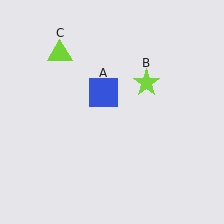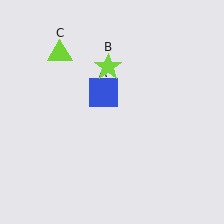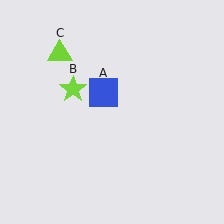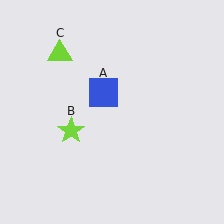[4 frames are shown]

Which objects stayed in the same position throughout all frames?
Blue square (object A) and lime triangle (object C) remained stationary.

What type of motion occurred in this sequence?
The lime star (object B) rotated counterclockwise around the center of the scene.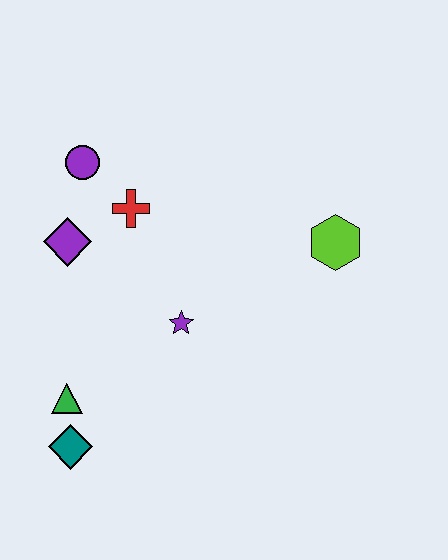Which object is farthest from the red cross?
The teal diamond is farthest from the red cross.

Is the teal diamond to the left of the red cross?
Yes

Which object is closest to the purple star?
The red cross is closest to the purple star.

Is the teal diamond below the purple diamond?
Yes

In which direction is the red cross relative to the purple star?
The red cross is above the purple star.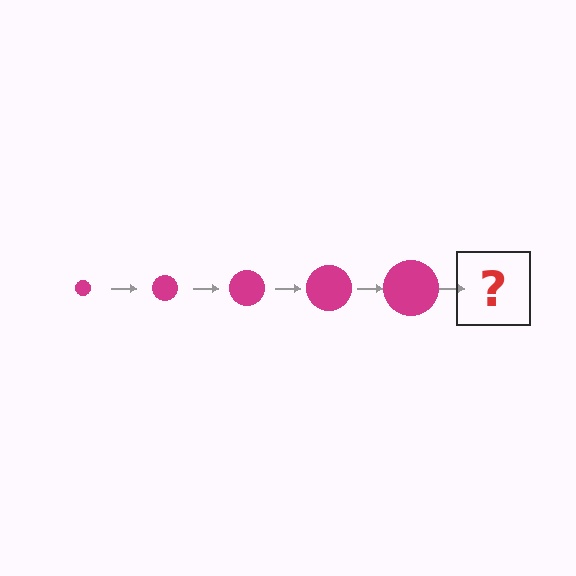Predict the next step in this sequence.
The next step is a magenta circle, larger than the previous one.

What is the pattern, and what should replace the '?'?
The pattern is that the circle gets progressively larger each step. The '?' should be a magenta circle, larger than the previous one.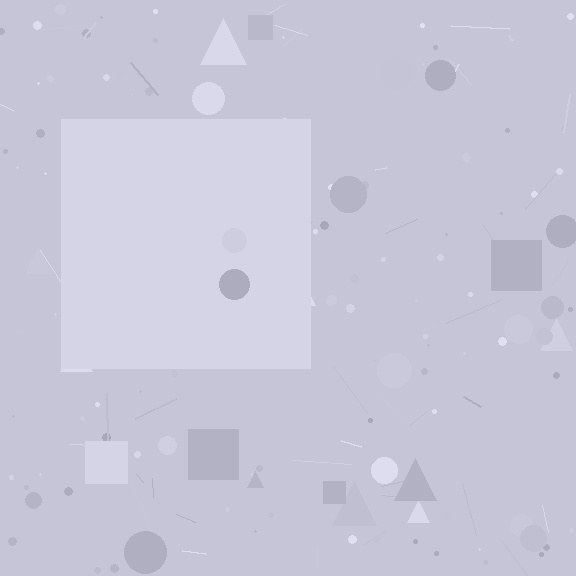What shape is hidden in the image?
A square is hidden in the image.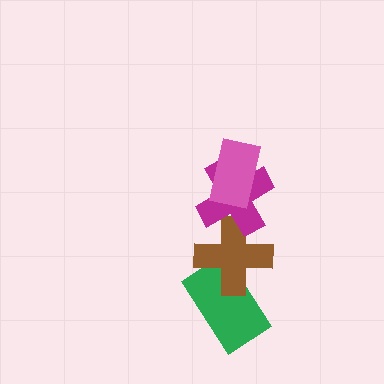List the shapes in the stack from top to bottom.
From top to bottom: the pink rectangle, the magenta cross, the brown cross, the green rectangle.